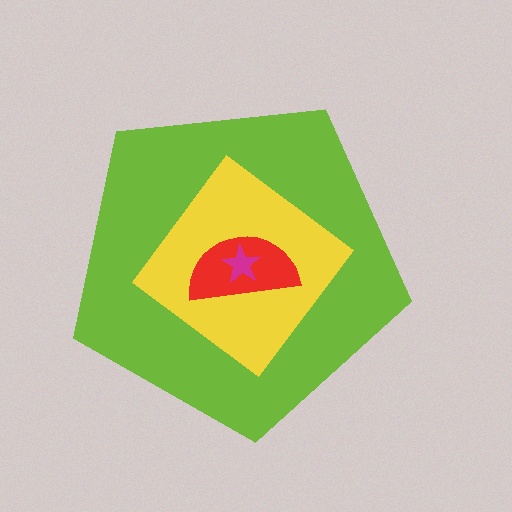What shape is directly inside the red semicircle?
The magenta star.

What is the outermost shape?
The lime pentagon.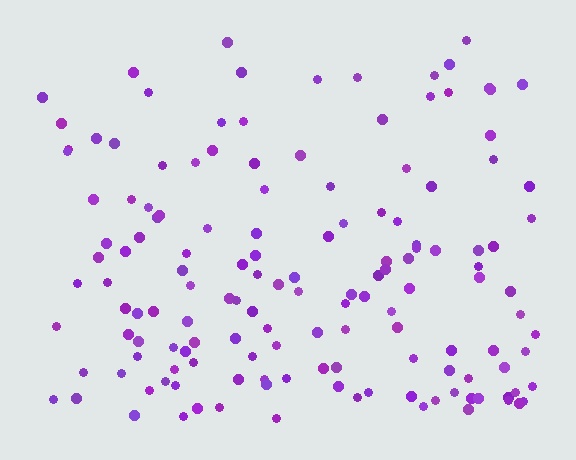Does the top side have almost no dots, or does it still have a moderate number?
Still a moderate number, just noticeably fewer than the bottom.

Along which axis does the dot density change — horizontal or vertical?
Vertical.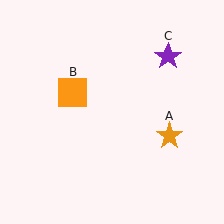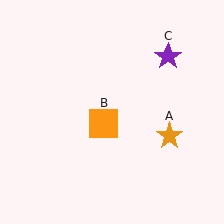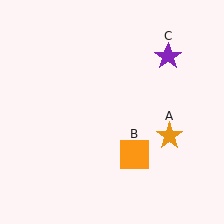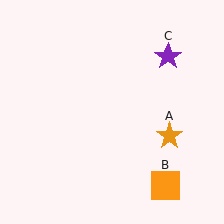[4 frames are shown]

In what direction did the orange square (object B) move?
The orange square (object B) moved down and to the right.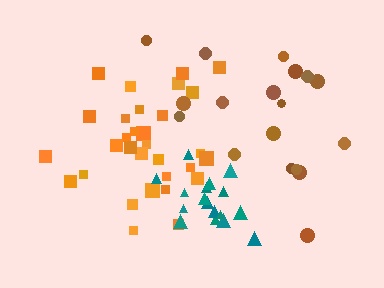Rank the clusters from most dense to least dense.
teal, orange, brown.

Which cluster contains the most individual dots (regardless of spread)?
Orange (31).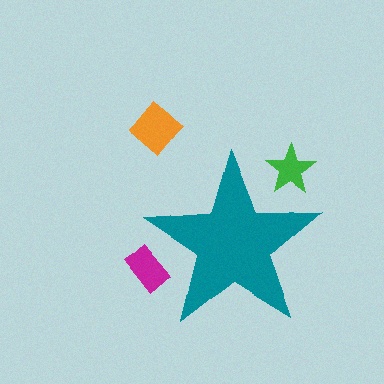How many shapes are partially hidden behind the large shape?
2 shapes are partially hidden.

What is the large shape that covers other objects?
A teal star.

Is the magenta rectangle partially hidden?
Yes, the magenta rectangle is partially hidden behind the teal star.